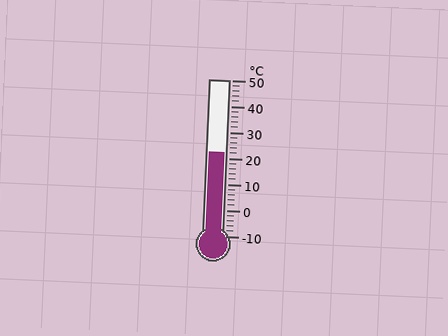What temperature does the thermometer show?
The thermometer shows approximately 22°C.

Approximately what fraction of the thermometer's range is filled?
The thermometer is filled to approximately 55% of its range.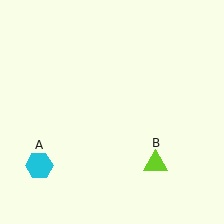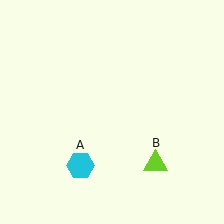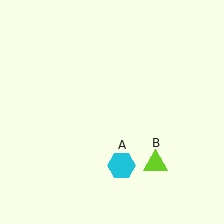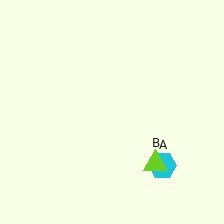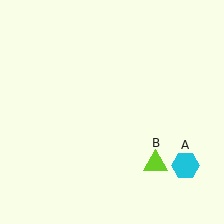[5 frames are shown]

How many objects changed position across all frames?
1 object changed position: cyan hexagon (object A).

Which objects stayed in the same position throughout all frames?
Lime triangle (object B) remained stationary.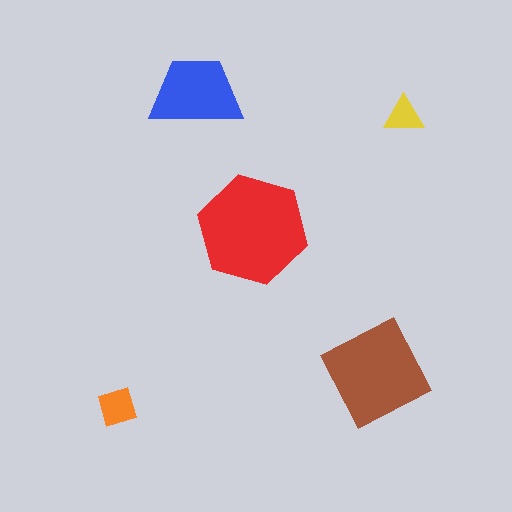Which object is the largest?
The red hexagon.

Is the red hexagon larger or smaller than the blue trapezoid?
Larger.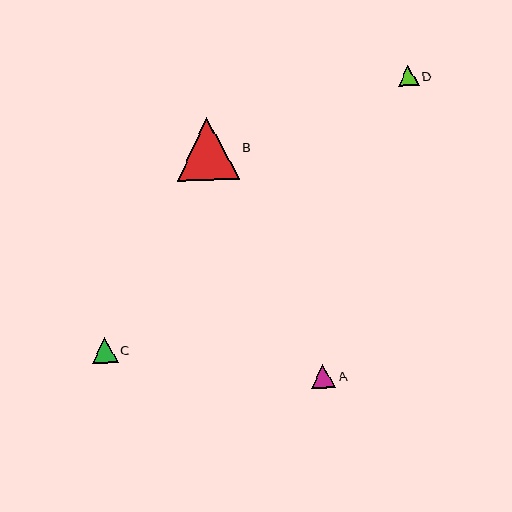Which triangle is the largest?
Triangle B is the largest with a size of approximately 63 pixels.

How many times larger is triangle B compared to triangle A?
Triangle B is approximately 2.6 times the size of triangle A.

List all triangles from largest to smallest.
From largest to smallest: B, C, A, D.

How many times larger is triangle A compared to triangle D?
Triangle A is approximately 1.2 times the size of triangle D.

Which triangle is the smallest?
Triangle D is the smallest with a size of approximately 20 pixels.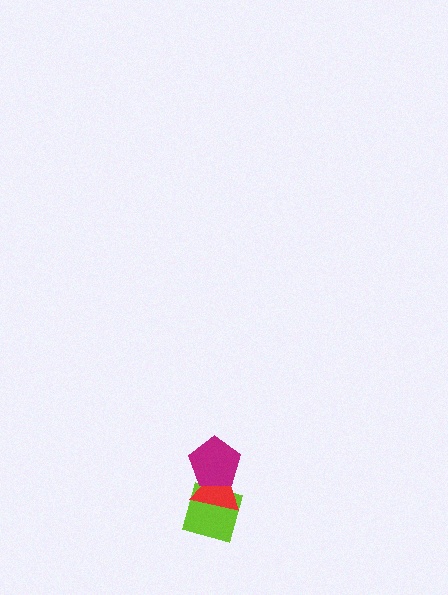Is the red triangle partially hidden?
Yes, it is partially covered by another shape.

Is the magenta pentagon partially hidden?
No, no other shape covers it.